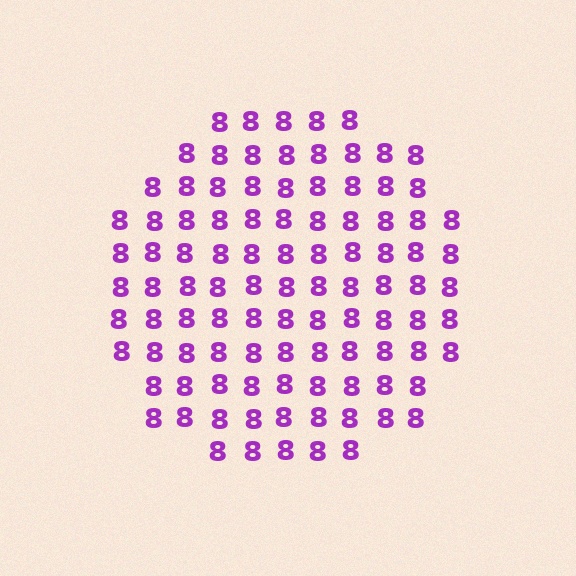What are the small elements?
The small elements are digit 8's.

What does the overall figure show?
The overall figure shows a circle.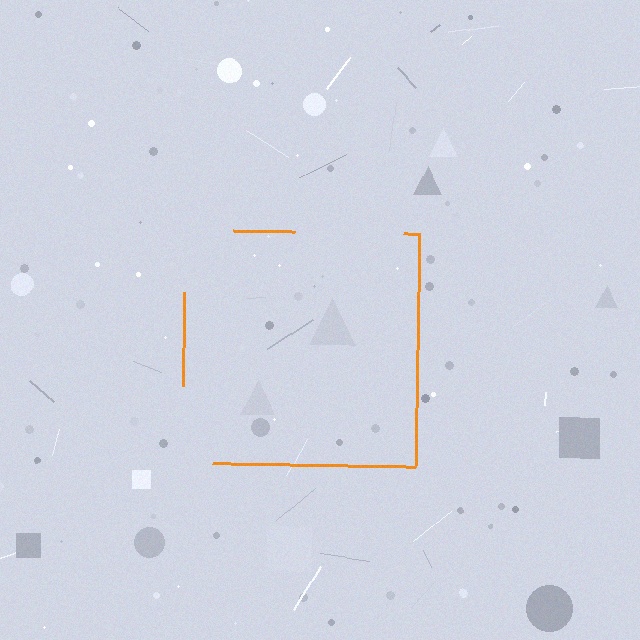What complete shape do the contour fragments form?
The contour fragments form a square.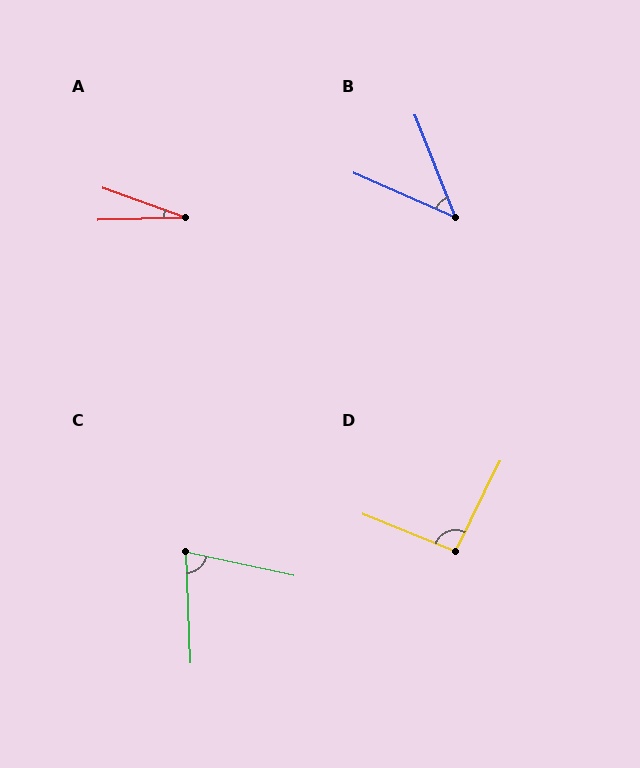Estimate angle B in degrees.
Approximately 45 degrees.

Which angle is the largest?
D, at approximately 94 degrees.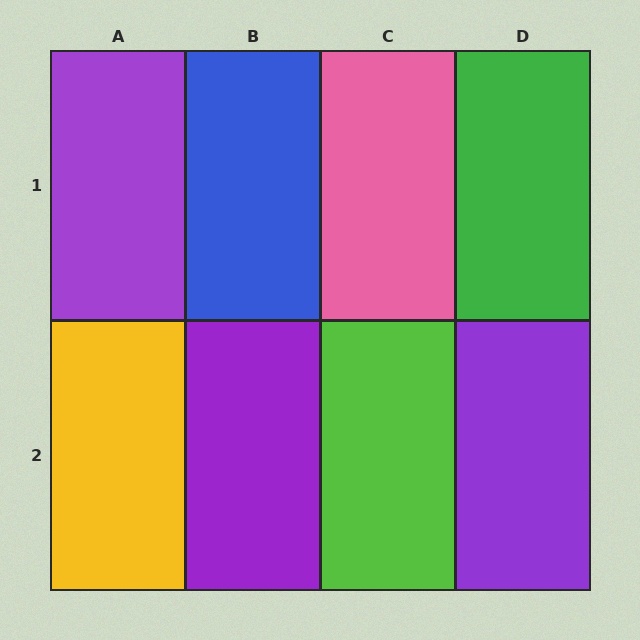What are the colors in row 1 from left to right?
Purple, blue, pink, green.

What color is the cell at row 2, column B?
Purple.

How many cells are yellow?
1 cell is yellow.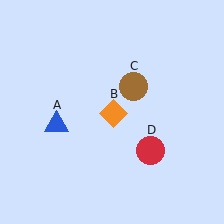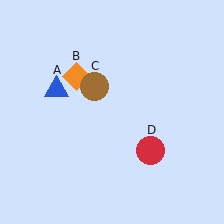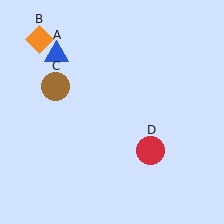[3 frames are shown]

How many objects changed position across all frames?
3 objects changed position: blue triangle (object A), orange diamond (object B), brown circle (object C).